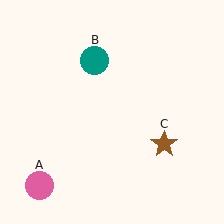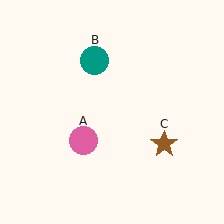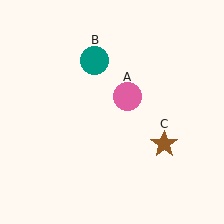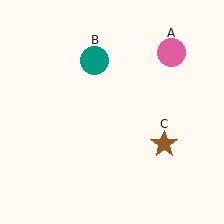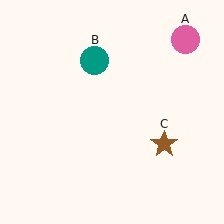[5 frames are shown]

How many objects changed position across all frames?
1 object changed position: pink circle (object A).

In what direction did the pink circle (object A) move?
The pink circle (object A) moved up and to the right.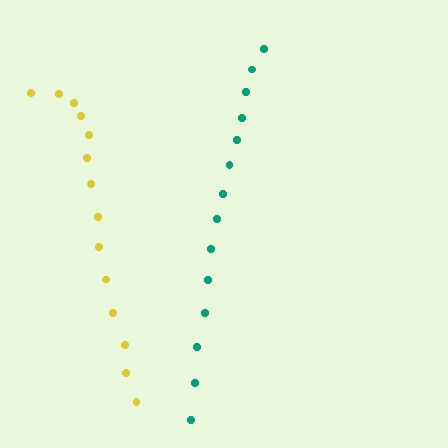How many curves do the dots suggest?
There are 2 distinct paths.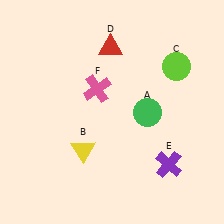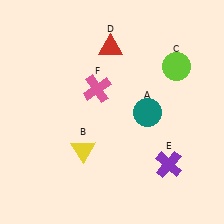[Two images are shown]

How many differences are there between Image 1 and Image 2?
There is 1 difference between the two images.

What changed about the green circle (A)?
In Image 1, A is green. In Image 2, it changed to teal.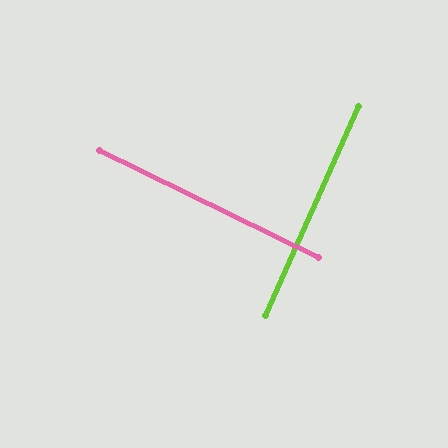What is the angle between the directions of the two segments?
Approximately 88 degrees.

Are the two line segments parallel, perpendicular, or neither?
Perpendicular — they meet at approximately 88°.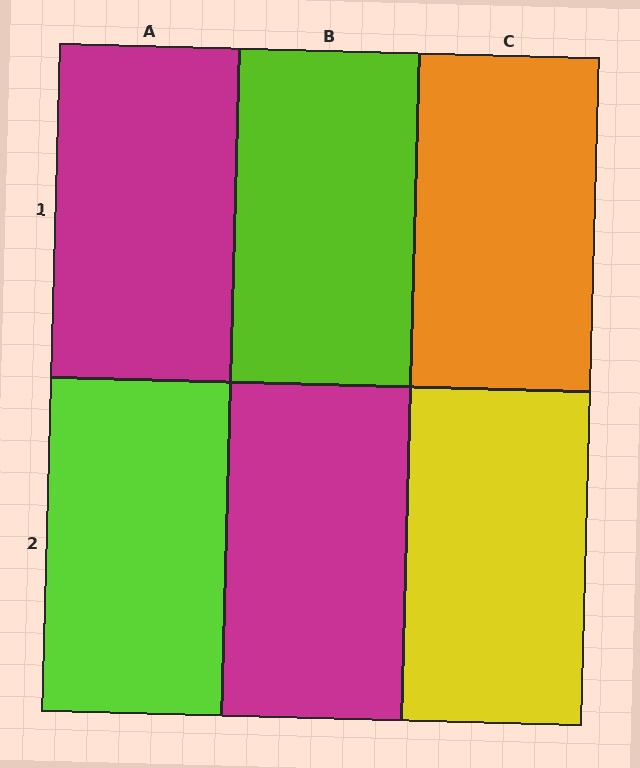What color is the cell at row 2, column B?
Magenta.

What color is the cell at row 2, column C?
Yellow.